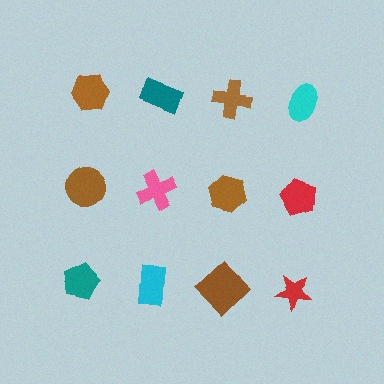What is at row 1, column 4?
A cyan ellipse.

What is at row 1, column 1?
A brown hexagon.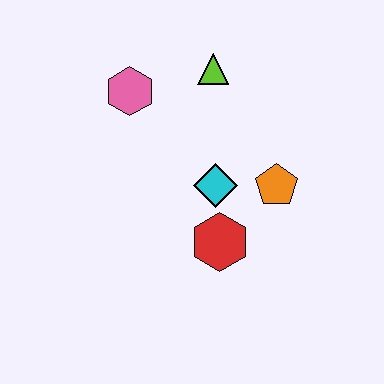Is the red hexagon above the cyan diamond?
No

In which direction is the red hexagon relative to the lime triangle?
The red hexagon is below the lime triangle.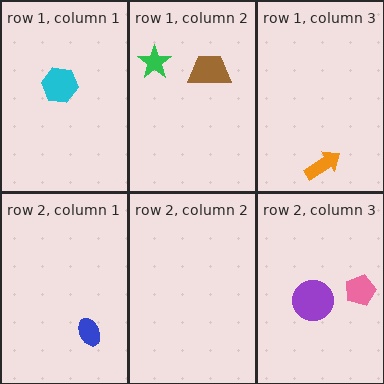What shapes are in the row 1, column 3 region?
The orange arrow.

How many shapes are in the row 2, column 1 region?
1.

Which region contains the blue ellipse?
The row 2, column 1 region.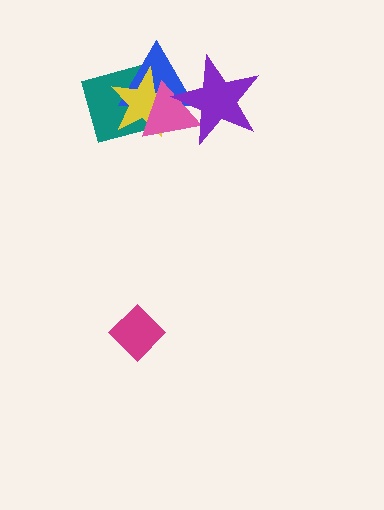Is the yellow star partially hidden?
Yes, it is partially covered by another shape.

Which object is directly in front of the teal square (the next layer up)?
The blue triangle is directly in front of the teal square.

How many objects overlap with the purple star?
3 objects overlap with the purple star.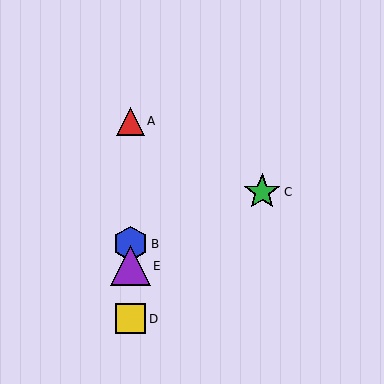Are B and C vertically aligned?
No, B is at x≈131 and C is at x≈262.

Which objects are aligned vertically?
Objects A, B, D, E are aligned vertically.